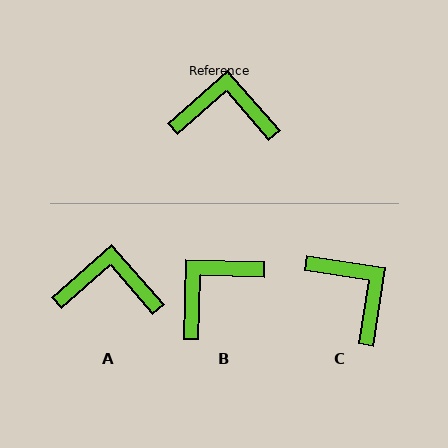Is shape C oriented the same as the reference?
No, it is off by about 50 degrees.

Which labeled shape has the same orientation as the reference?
A.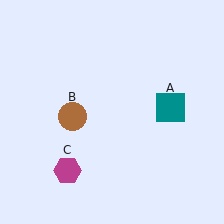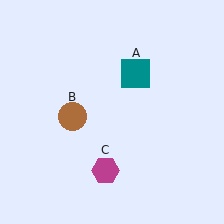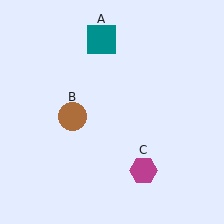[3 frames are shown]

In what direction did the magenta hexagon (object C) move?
The magenta hexagon (object C) moved right.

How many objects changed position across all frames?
2 objects changed position: teal square (object A), magenta hexagon (object C).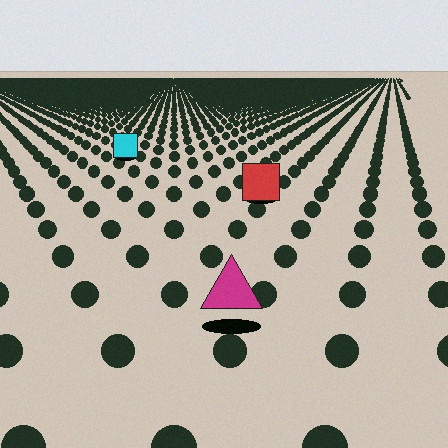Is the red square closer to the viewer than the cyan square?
Yes. The red square is closer — you can tell from the texture gradient: the ground texture is coarser near it.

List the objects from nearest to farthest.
From nearest to farthest: the magenta triangle, the red square, the cyan square.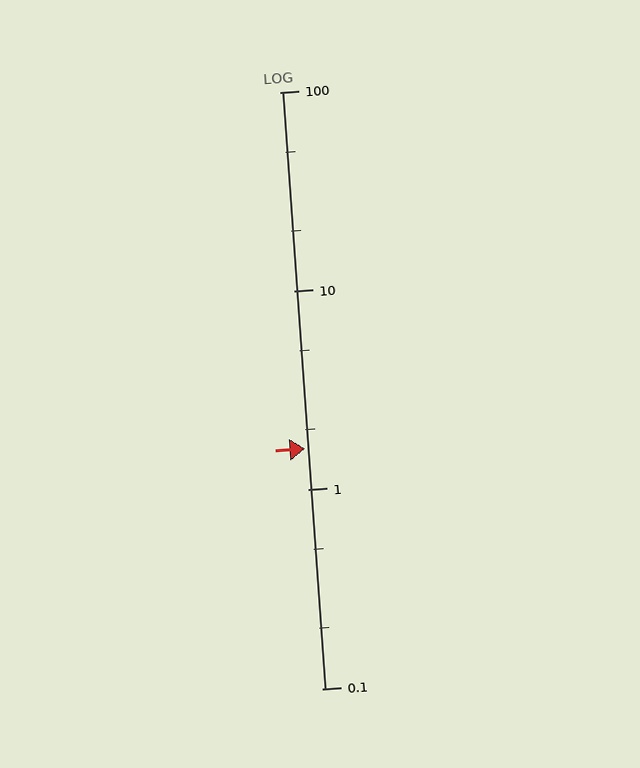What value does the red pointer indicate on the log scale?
The pointer indicates approximately 1.6.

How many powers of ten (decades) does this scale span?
The scale spans 3 decades, from 0.1 to 100.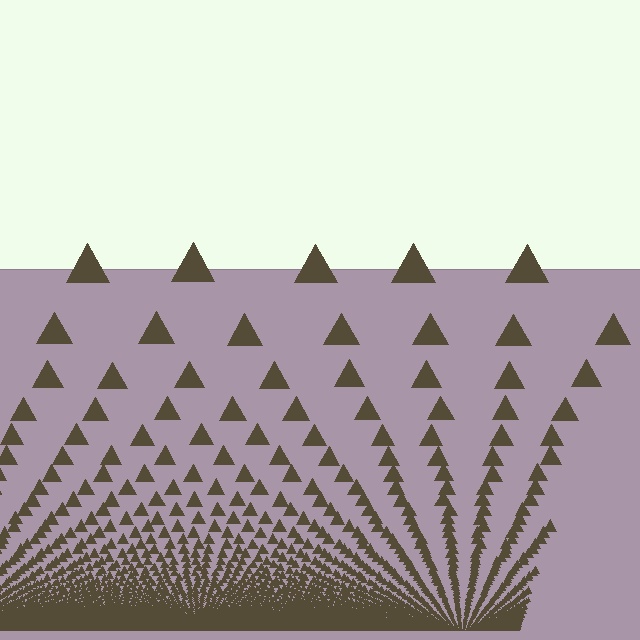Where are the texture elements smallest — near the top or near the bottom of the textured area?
Near the bottom.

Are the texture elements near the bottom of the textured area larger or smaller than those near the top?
Smaller. The gradient is inverted — elements near the bottom are smaller and denser.